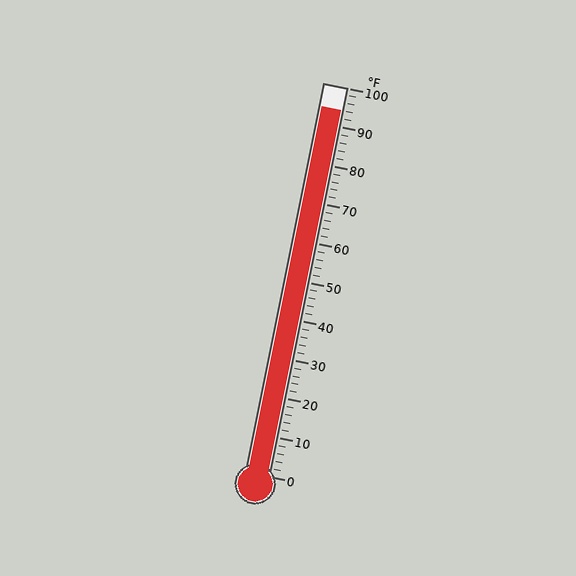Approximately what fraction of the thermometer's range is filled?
The thermometer is filled to approximately 95% of its range.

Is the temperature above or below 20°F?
The temperature is above 20°F.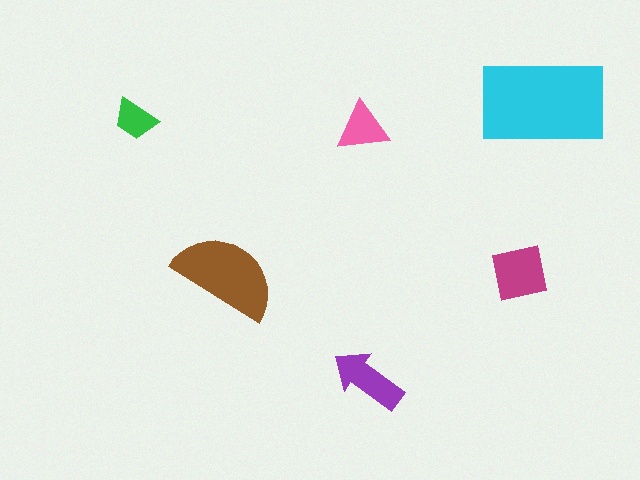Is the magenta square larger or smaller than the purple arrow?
Larger.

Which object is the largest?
The cyan rectangle.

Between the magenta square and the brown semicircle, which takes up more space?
The brown semicircle.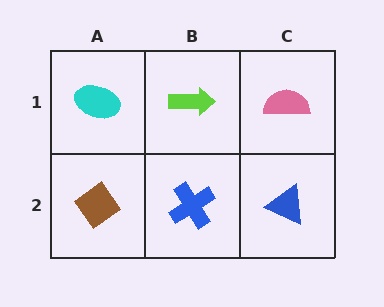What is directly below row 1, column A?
A brown diamond.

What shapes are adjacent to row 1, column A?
A brown diamond (row 2, column A), a lime arrow (row 1, column B).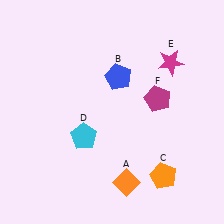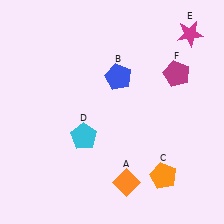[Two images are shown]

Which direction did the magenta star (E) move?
The magenta star (E) moved up.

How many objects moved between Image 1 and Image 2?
2 objects moved between the two images.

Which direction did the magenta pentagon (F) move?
The magenta pentagon (F) moved up.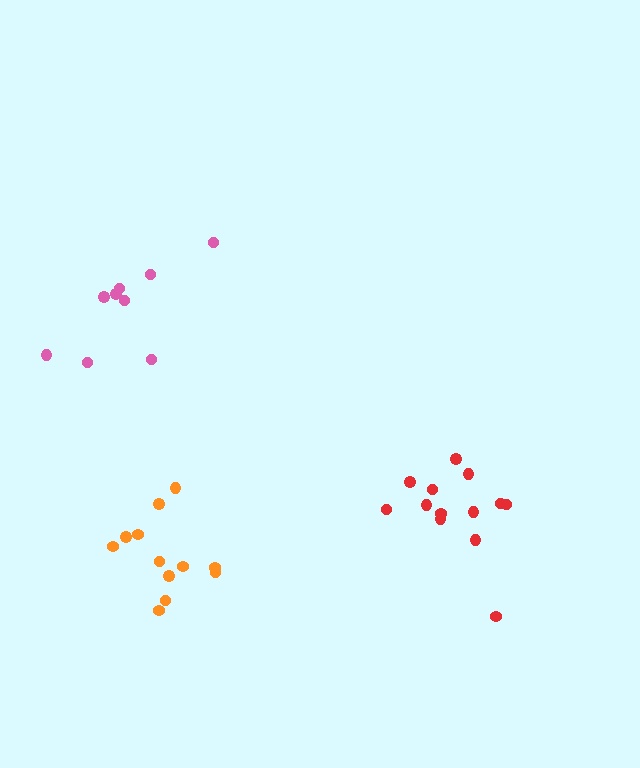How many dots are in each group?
Group 1: 9 dots, Group 2: 13 dots, Group 3: 12 dots (34 total).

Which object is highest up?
The pink cluster is topmost.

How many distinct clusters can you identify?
There are 3 distinct clusters.